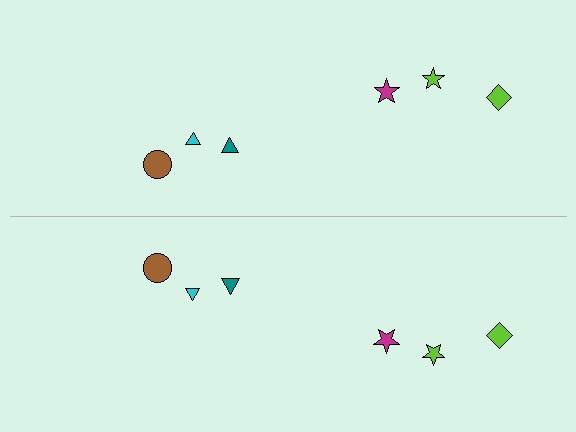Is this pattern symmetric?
Yes, this pattern has bilateral (reflection) symmetry.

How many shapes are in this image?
There are 12 shapes in this image.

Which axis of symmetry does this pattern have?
The pattern has a horizontal axis of symmetry running through the center of the image.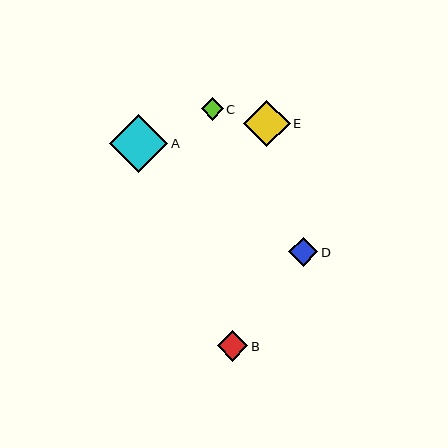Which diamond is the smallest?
Diamond C is the smallest with a size of approximately 22 pixels.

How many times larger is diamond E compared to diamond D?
Diamond E is approximately 1.6 times the size of diamond D.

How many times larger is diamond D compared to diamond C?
Diamond D is approximately 1.3 times the size of diamond C.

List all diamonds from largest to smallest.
From largest to smallest: A, E, B, D, C.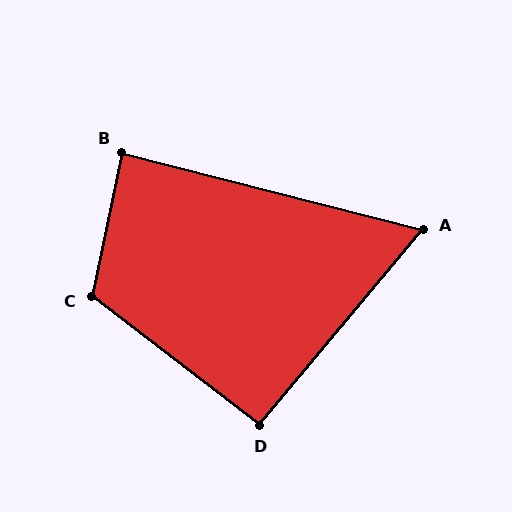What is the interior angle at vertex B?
Approximately 88 degrees (approximately right).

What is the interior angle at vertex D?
Approximately 92 degrees (approximately right).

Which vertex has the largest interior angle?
C, at approximately 116 degrees.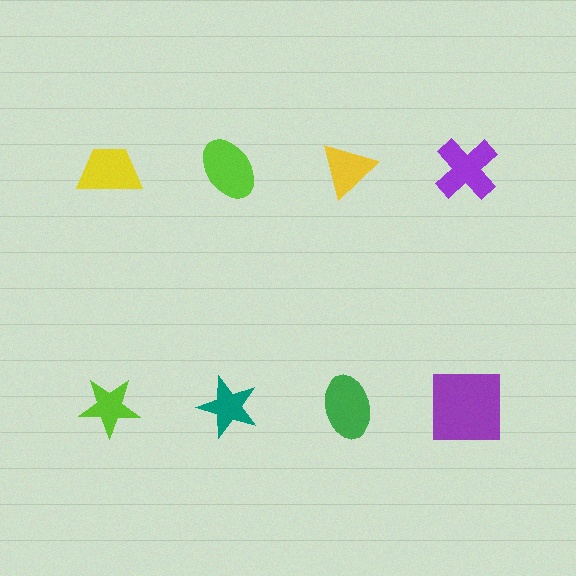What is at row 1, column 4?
A purple cross.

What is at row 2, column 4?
A purple square.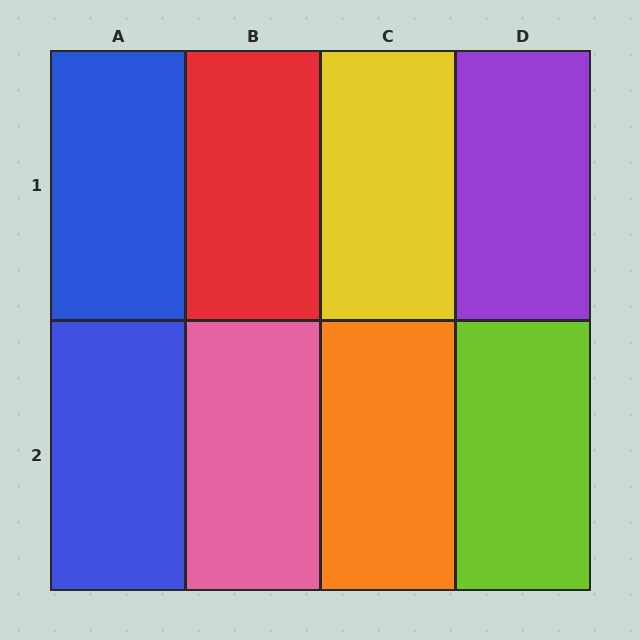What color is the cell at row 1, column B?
Red.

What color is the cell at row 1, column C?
Yellow.